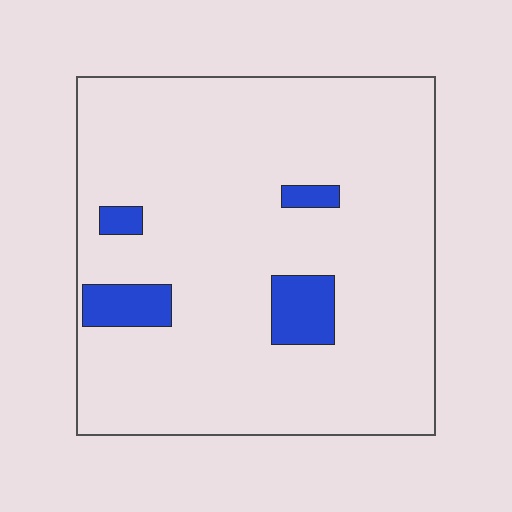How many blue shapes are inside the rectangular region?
4.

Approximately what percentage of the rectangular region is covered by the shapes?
Approximately 10%.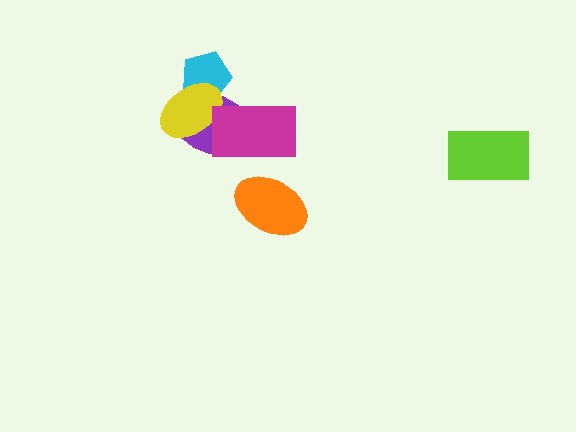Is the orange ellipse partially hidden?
No, no other shape covers it.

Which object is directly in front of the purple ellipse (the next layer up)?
The yellow ellipse is directly in front of the purple ellipse.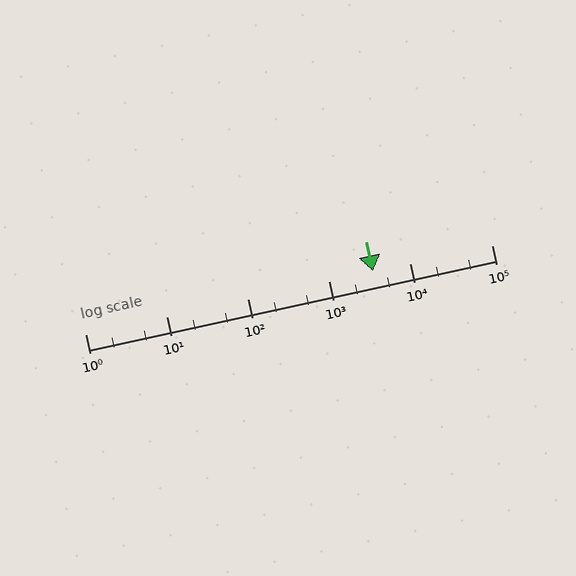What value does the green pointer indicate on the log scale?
The pointer indicates approximately 3500.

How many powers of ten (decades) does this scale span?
The scale spans 5 decades, from 1 to 100000.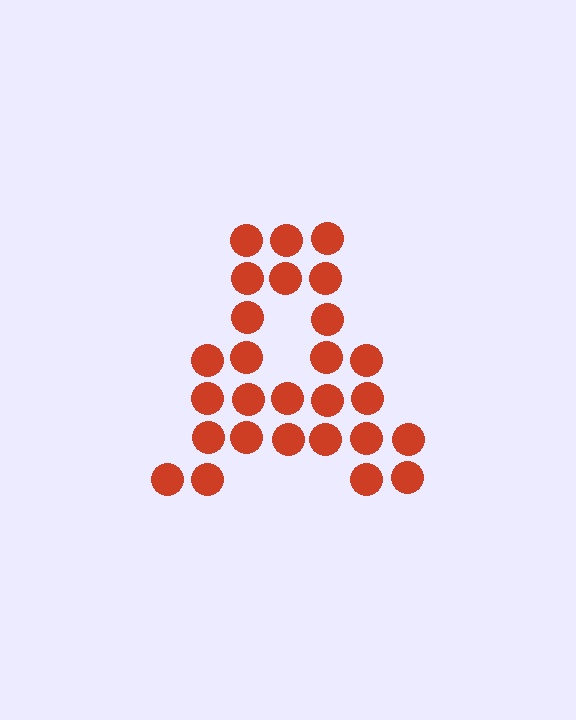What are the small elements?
The small elements are circles.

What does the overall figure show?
The overall figure shows the letter A.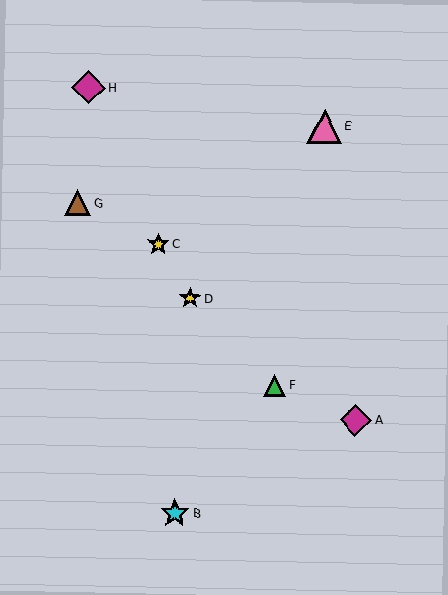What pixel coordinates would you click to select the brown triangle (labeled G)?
Click at (77, 203) to select the brown triangle G.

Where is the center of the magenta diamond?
The center of the magenta diamond is at (88, 87).